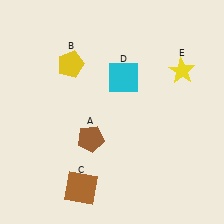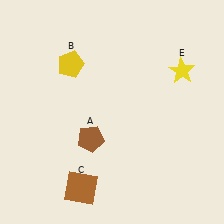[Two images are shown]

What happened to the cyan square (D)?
The cyan square (D) was removed in Image 2. It was in the top-right area of Image 1.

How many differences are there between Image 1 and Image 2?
There is 1 difference between the two images.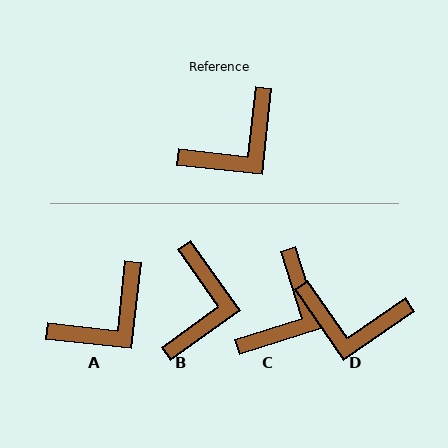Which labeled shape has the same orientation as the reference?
A.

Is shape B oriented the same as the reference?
No, it is off by about 42 degrees.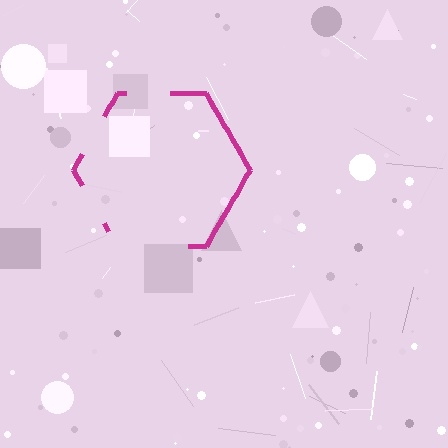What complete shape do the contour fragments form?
The contour fragments form a hexagon.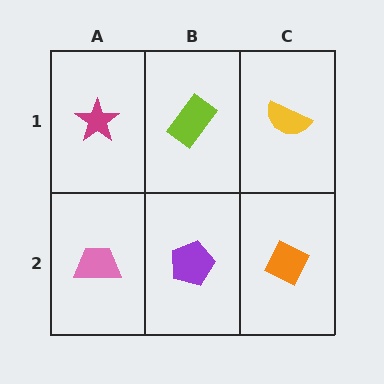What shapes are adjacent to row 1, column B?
A purple pentagon (row 2, column B), a magenta star (row 1, column A), a yellow semicircle (row 1, column C).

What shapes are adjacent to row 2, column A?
A magenta star (row 1, column A), a purple pentagon (row 2, column B).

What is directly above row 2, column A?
A magenta star.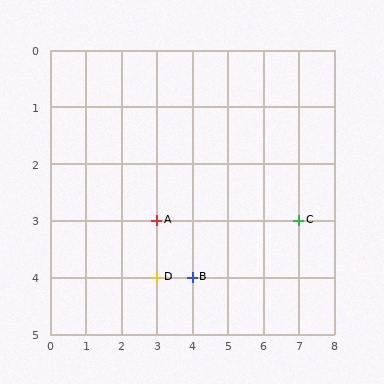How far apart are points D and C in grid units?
Points D and C are 4 columns and 1 row apart (about 4.1 grid units diagonally).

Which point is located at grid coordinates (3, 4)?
Point D is at (3, 4).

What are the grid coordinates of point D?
Point D is at grid coordinates (3, 4).